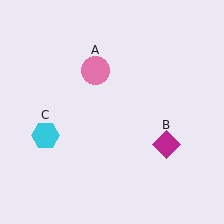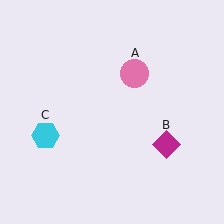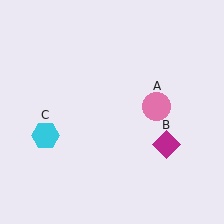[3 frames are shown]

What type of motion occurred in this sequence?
The pink circle (object A) rotated clockwise around the center of the scene.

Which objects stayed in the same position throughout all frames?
Magenta diamond (object B) and cyan hexagon (object C) remained stationary.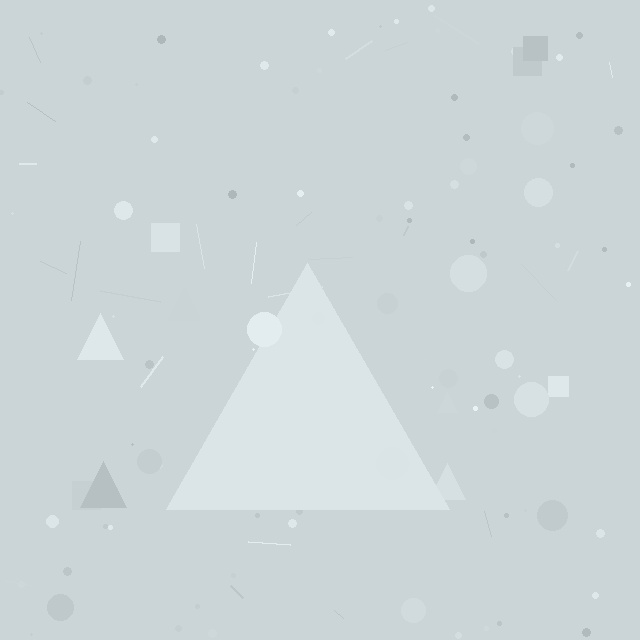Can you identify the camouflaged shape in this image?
The camouflaged shape is a triangle.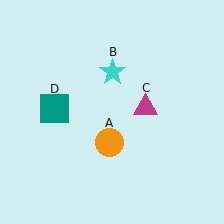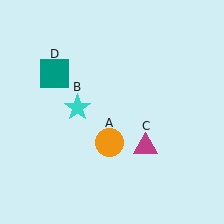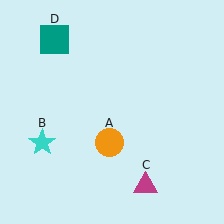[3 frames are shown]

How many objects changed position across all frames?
3 objects changed position: cyan star (object B), magenta triangle (object C), teal square (object D).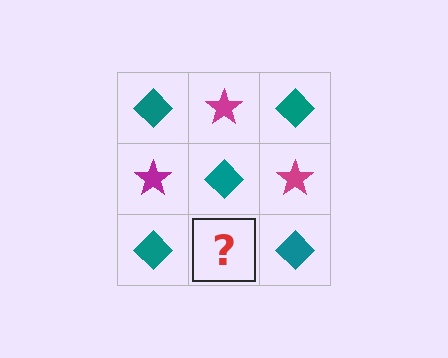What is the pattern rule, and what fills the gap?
The rule is that it alternates teal diamond and magenta star in a checkerboard pattern. The gap should be filled with a magenta star.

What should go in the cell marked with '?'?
The missing cell should contain a magenta star.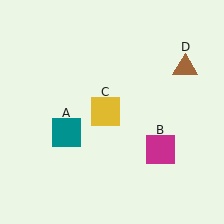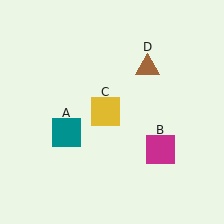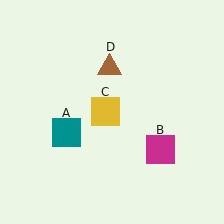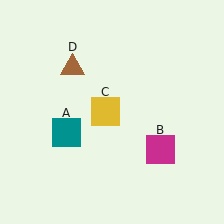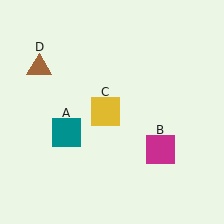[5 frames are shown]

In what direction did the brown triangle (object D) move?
The brown triangle (object D) moved left.